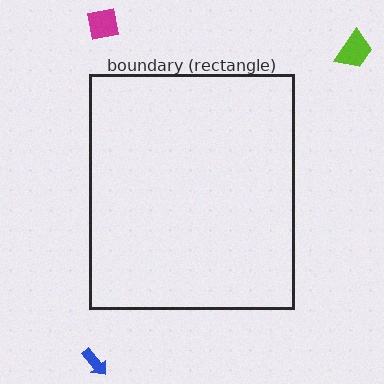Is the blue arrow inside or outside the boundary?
Outside.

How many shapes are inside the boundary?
0 inside, 3 outside.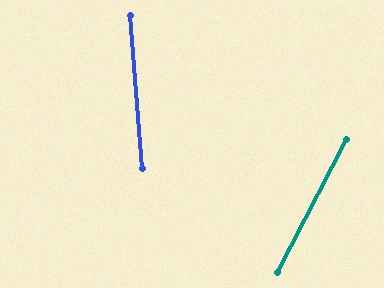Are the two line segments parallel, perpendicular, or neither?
Neither parallel nor perpendicular — they differ by about 32°.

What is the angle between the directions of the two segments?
Approximately 32 degrees.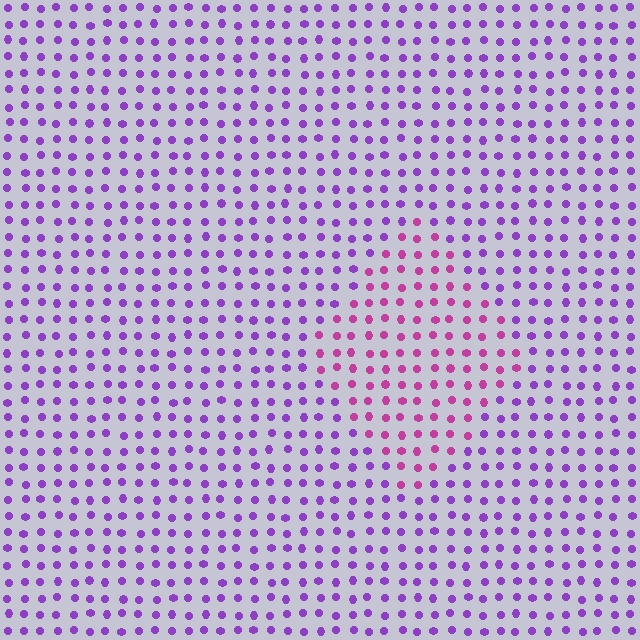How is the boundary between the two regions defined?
The boundary is defined purely by a slight shift in hue (about 40 degrees). Spacing, size, and orientation are identical on both sides.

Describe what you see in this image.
The image is filled with small purple elements in a uniform arrangement. A diamond-shaped region is visible where the elements are tinted to a slightly different hue, forming a subtle color boundary.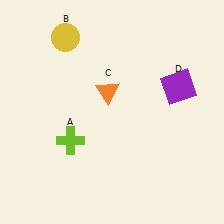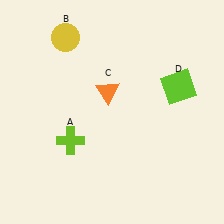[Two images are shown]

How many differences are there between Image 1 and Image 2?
There is 1 difference between the two images.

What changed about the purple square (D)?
In Image 1, D is purple. In Image 2, it changed to lime.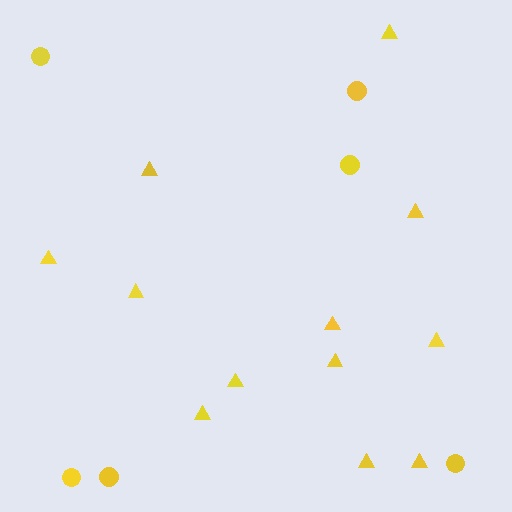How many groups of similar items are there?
There are 2 groups: one group of triangles (12) and one group of circles (6).